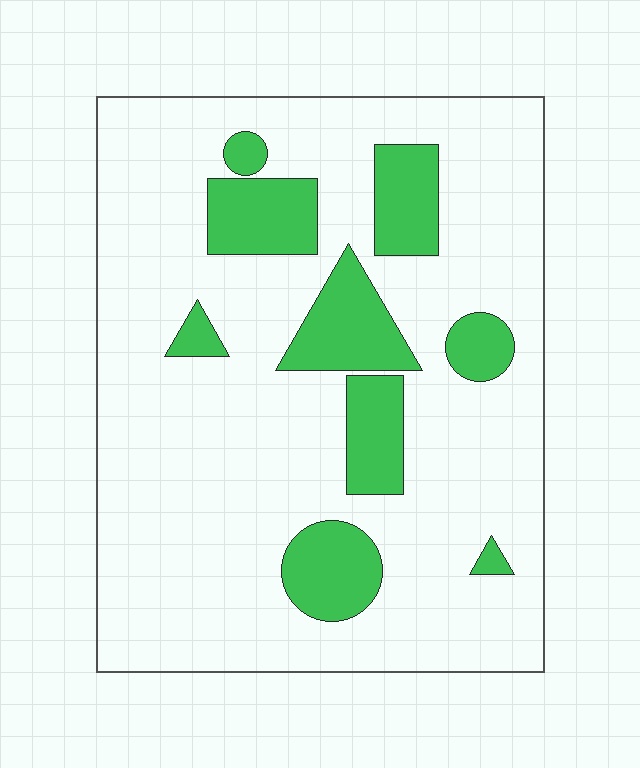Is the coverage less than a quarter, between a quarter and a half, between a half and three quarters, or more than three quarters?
Less than a quarter.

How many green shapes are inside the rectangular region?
9.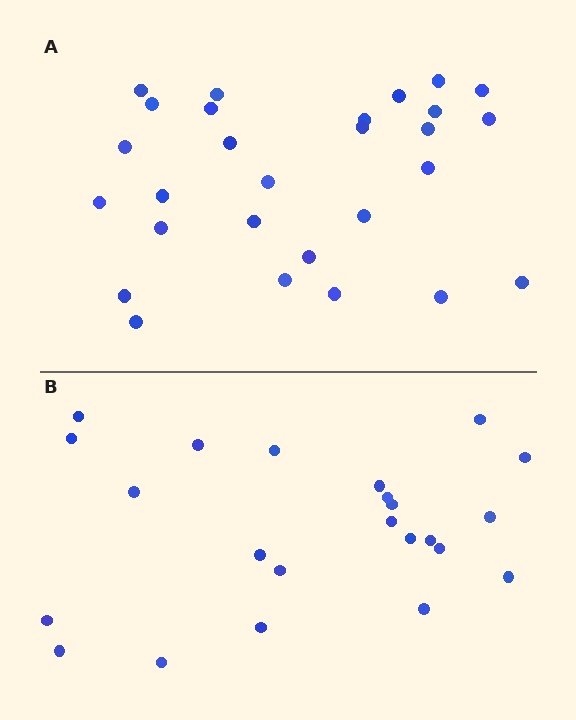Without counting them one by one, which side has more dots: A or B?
Region A (the top region) has more dots.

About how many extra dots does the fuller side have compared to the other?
Region A has about 5 more dots than region B.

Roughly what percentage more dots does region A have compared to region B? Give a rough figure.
About 20% more.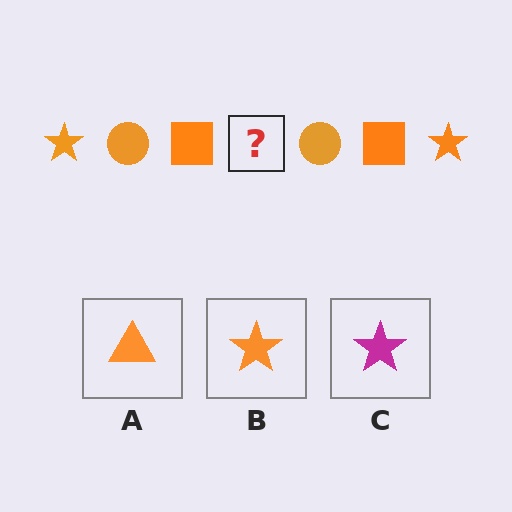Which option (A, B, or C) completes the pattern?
B.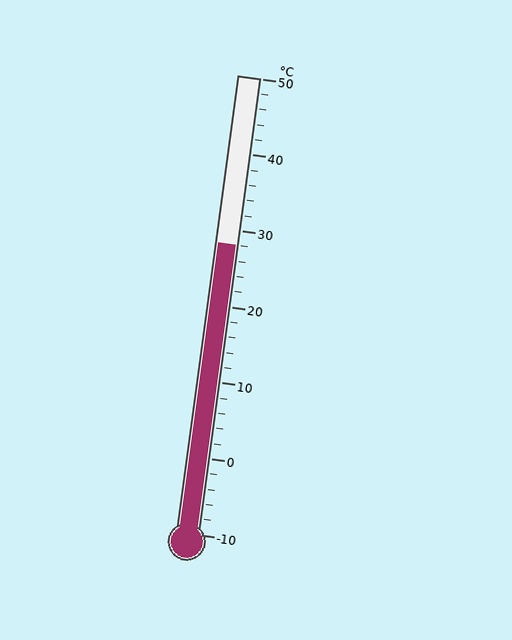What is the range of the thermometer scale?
The thermometer scale ranges from -10°C to 50°C.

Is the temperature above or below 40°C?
The temperature is below 40°C.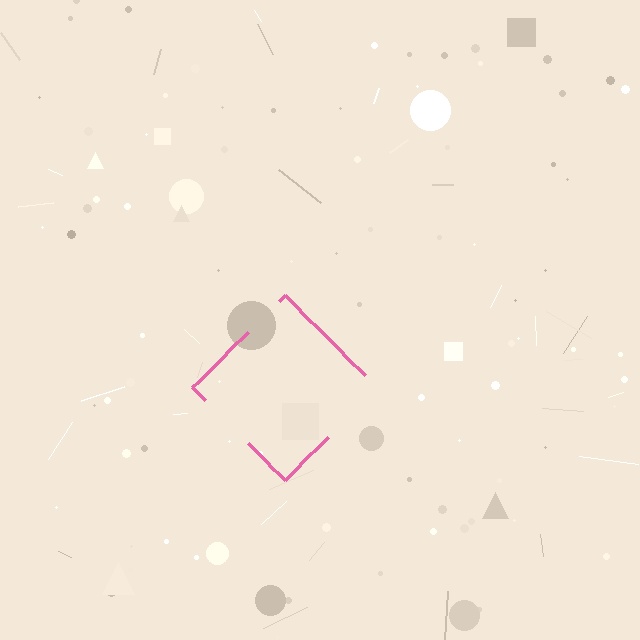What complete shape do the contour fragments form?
The contour fragments form a diamond.